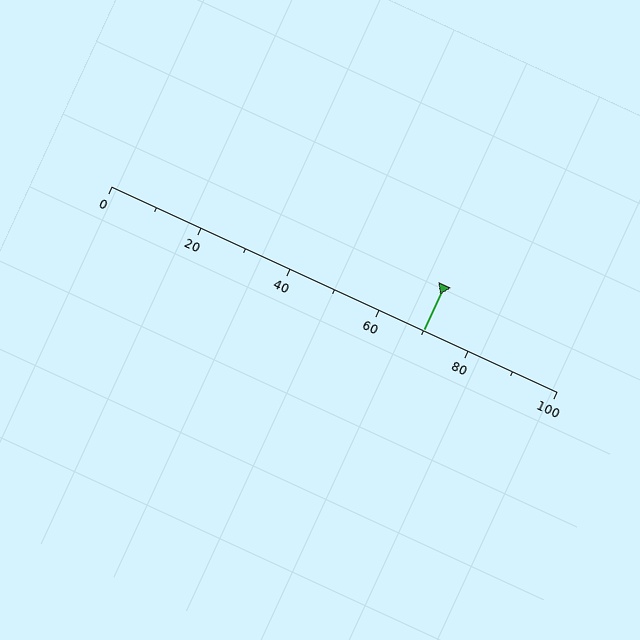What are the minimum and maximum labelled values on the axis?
The axis runs from 0 to 100.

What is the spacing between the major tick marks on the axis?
The major ticks are spaced 20 apart.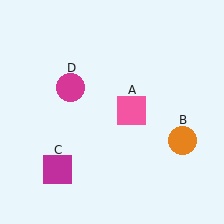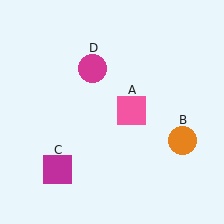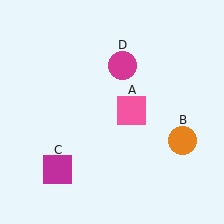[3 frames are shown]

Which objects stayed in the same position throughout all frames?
Pink square (object A) and orange circle (object B) and magenta square (object C) remained stationary.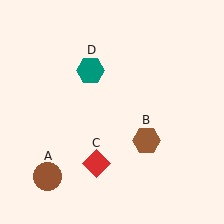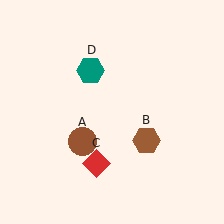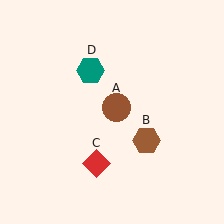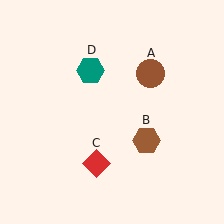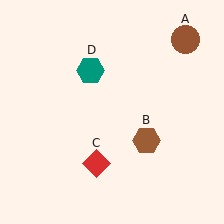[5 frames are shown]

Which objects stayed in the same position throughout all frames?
Brown hexagon (object B) and red diamond (object C) and teal hexagon (object D) remained stationary.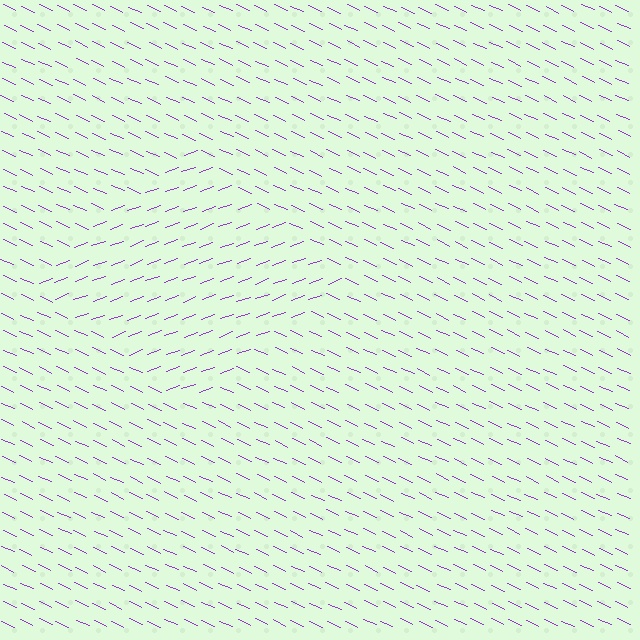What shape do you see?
I see a diamond.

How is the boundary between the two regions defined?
The boundary is defined purely by a change in line orientation (approximately 45 degrees difference). All lines are the same color and thickness.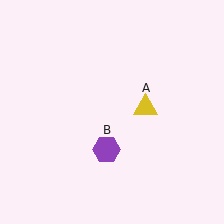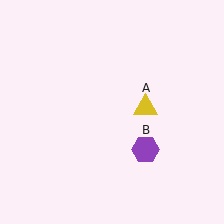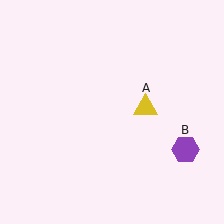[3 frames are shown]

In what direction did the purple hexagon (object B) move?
The purple hexagon (object B) moved right.